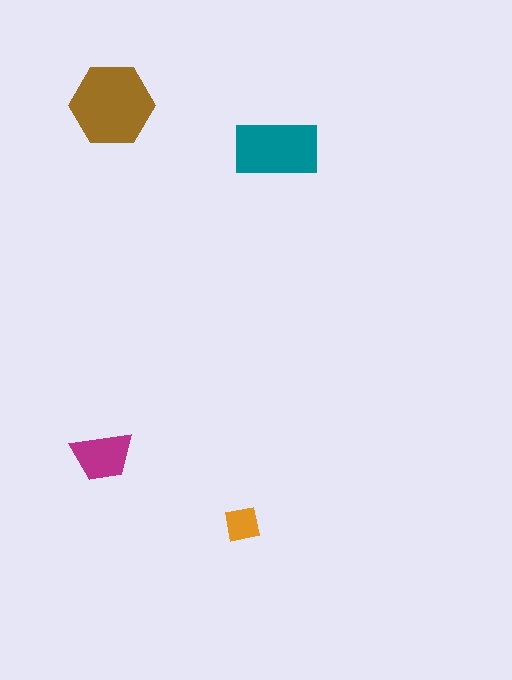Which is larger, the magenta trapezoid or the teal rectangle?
The teal rectangle.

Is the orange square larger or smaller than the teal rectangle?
Smaller.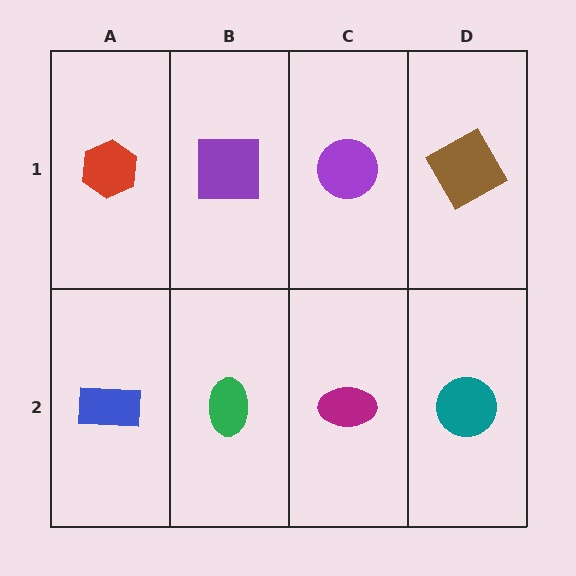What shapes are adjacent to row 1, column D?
A teal circle (row 2, column D), a purple circle (row 1, column C).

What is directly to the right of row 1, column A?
A purple square.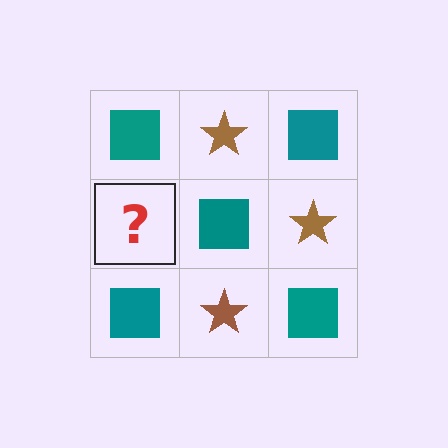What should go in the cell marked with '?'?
The missing cell should contain a brown star.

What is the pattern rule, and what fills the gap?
The rule is that it alternates teal square and brown star in a checkerboard pattern. The gap should be filled with a brown star.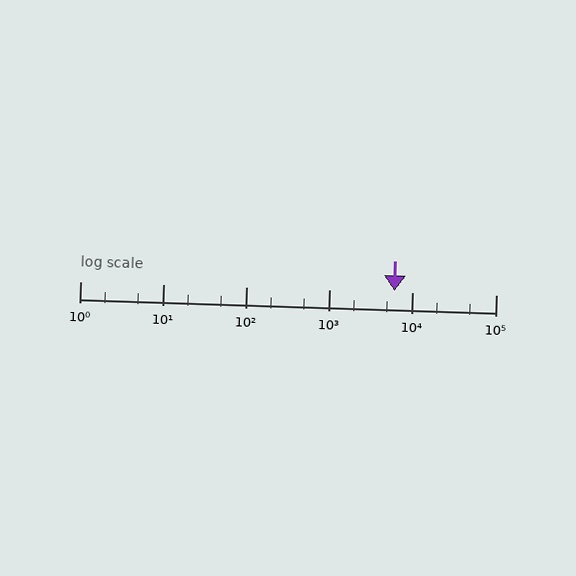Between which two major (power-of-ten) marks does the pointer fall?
The pointer is between 1000 and 10000.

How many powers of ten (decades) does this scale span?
The scale spans 5 decades, from 1 to 100000.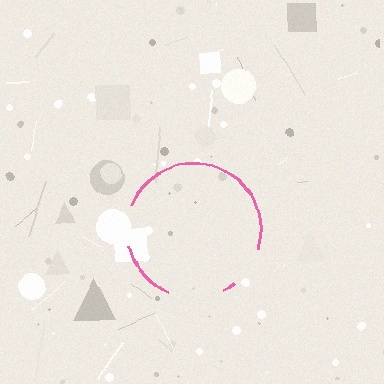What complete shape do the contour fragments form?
The contour fragments form a circle.